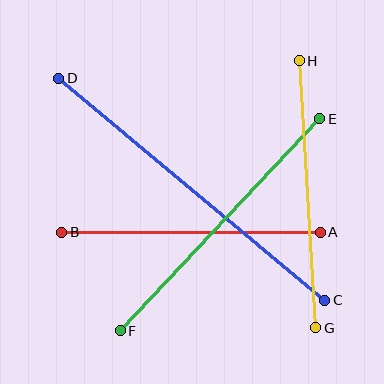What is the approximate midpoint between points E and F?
The midpoint is at approximately (220, 225) pixels.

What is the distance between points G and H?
The distance is approximately 268 pixels.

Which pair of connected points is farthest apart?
Points C and D are farthest apart.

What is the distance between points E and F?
The distance is approximately 291 pixels.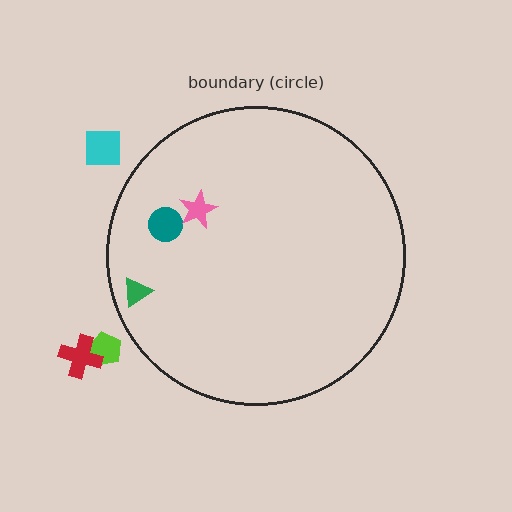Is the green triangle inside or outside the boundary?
Inside.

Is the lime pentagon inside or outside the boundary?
Outside.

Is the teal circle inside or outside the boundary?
Inside.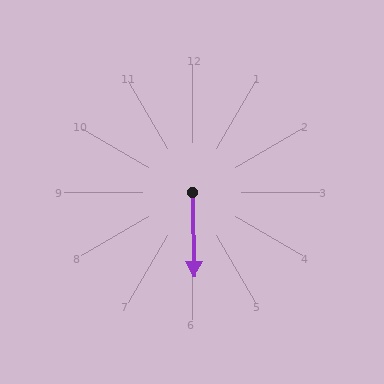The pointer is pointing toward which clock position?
Roughly 6 o'clock.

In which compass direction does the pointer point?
South.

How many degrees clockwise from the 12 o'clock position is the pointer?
Approximately 179 degrees.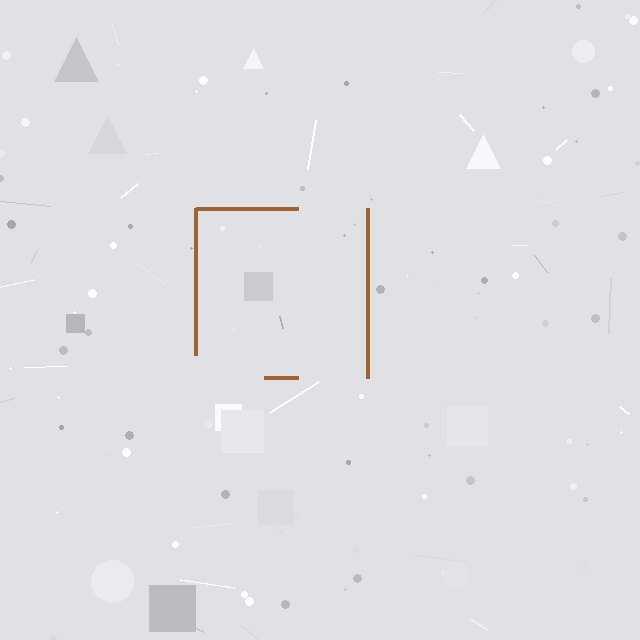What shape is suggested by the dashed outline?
The dashed outline suggests a square.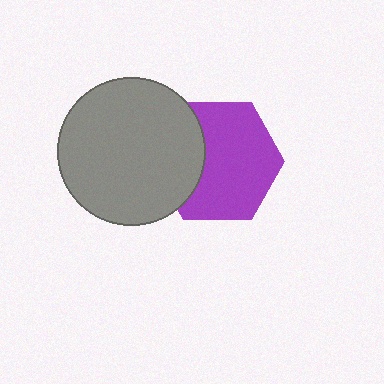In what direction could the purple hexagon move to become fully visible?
The purple hexagon could move right. That would shift it out from behind the gray circle entirely.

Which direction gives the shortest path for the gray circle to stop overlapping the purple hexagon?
Moving left gives the shortest separation.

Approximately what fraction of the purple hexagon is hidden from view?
Roughly 30% of the purple hexagon is hidden behind the gray circle.